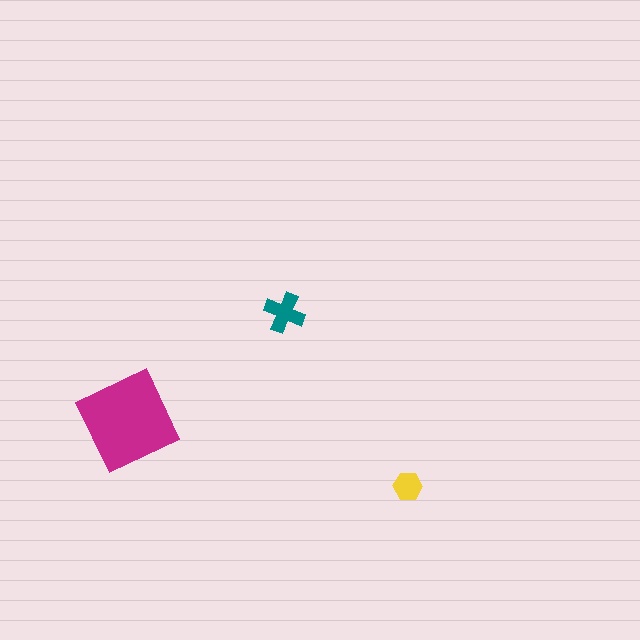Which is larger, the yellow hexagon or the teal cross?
The teal cross.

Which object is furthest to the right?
The yellow hexagon is rightmost.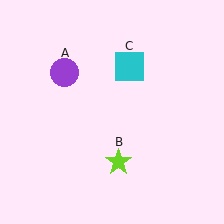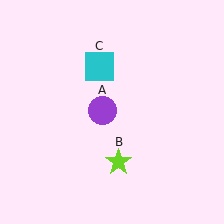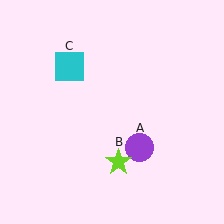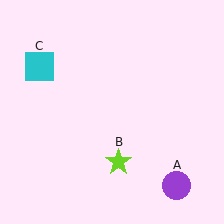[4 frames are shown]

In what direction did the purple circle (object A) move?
The purple circle (object A) moved down and to the right.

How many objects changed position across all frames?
2 objects changed position: purple circle (object A), cyan square (object C).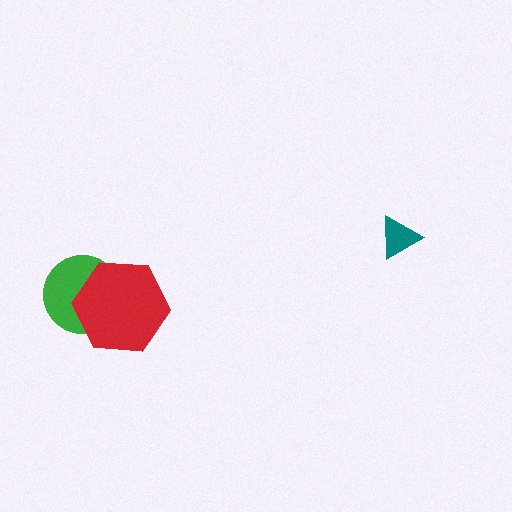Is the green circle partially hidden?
Yes, it is partially covered by another shape.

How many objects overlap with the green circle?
1 object overlaps with the green circle.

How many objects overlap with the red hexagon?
1 object overlaps with the red hexagon.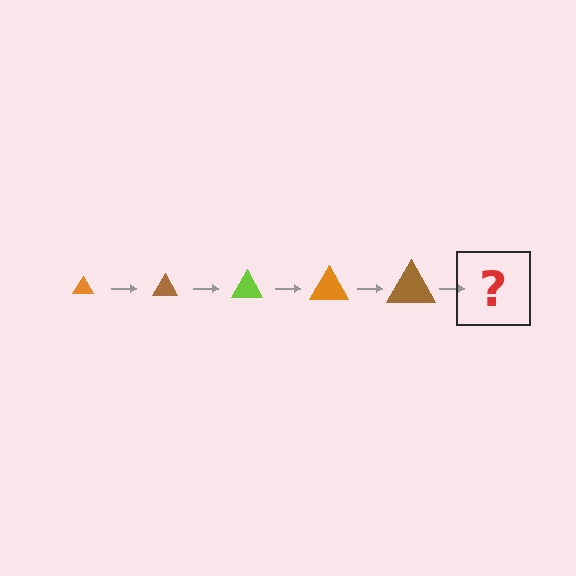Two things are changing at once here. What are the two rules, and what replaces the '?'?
The two rules are that the triangle grows larger each step and the color cycles through orange, brown, and lime. The '?' should be a lime triangle, larger than the previous one.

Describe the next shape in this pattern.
It should be a lime triangle, larger than the previous one.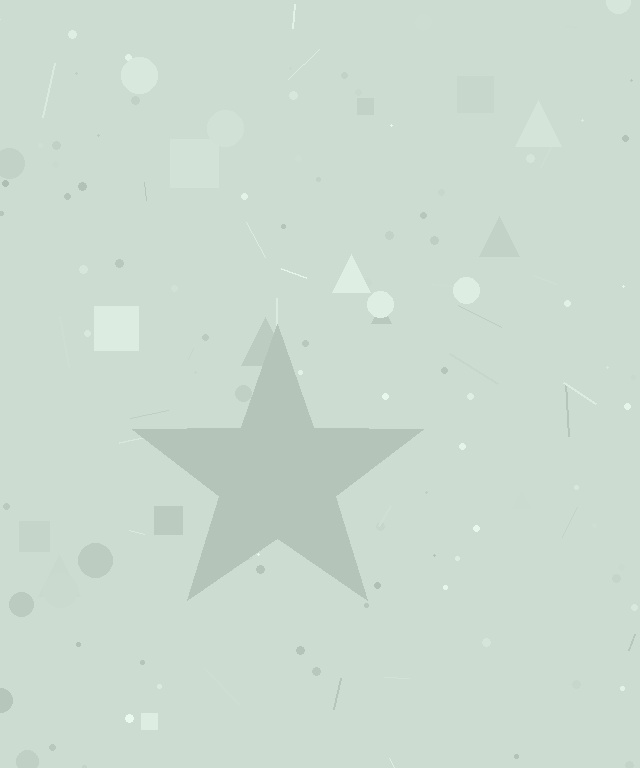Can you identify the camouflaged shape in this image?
The camouflaged shape is a star.